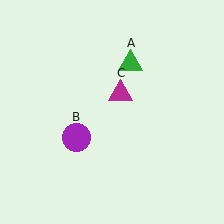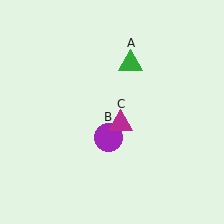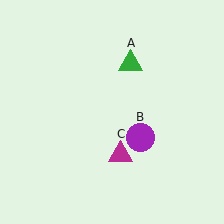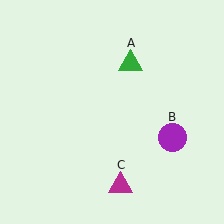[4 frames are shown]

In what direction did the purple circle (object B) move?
The purple circle (object B) moved right.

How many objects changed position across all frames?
2 objects changed position: purple circle (object B), magenta triangle (object C).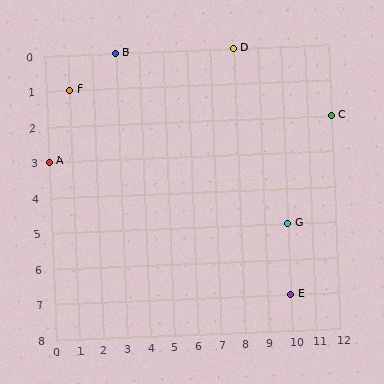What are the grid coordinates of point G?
Point G is at grid coordinates (10, 5).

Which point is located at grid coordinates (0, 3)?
Point A is at (0, 3).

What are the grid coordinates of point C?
Point C is at grid coordinates (12, 2).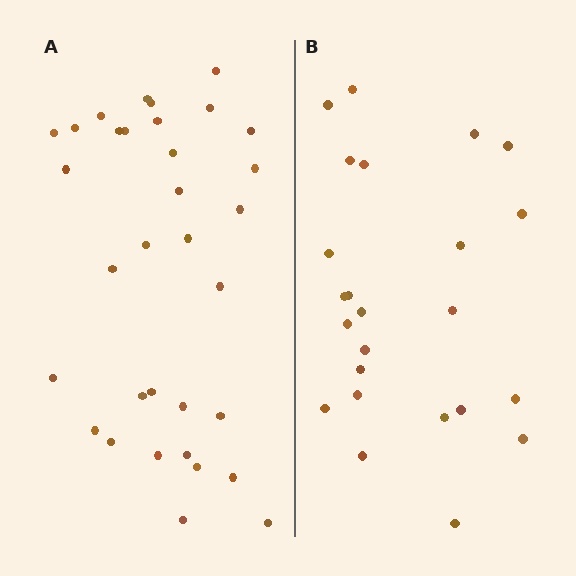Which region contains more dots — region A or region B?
Region A (the left region) has more dots.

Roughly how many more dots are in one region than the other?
Region A has roughly 8 or so more dots than region B.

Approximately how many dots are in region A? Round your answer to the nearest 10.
About 30 dots. (The exact count is 33, which rounds to 30.)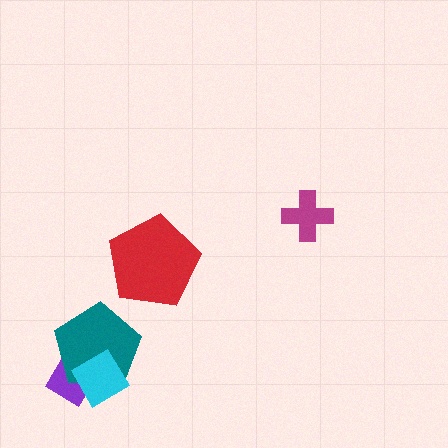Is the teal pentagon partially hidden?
Yes, it is partially covered by another shape.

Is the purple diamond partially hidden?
Yes, it is partially covered by another shape.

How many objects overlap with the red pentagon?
0 objects overlap with the red pentagon.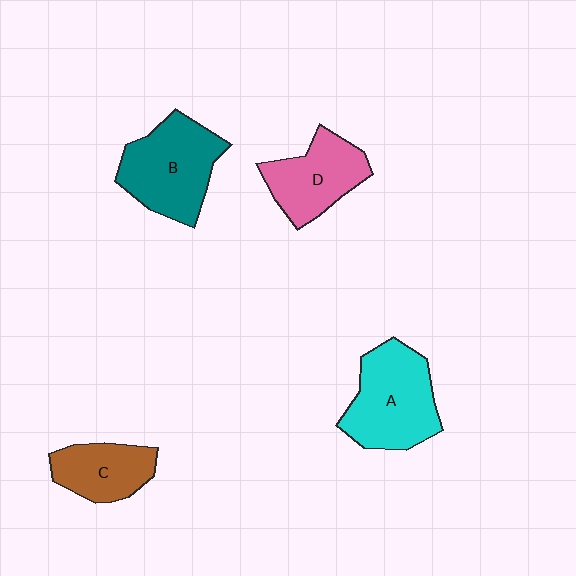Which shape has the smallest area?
Shape C (brown).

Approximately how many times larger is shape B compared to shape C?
Approximately 1.6 times.